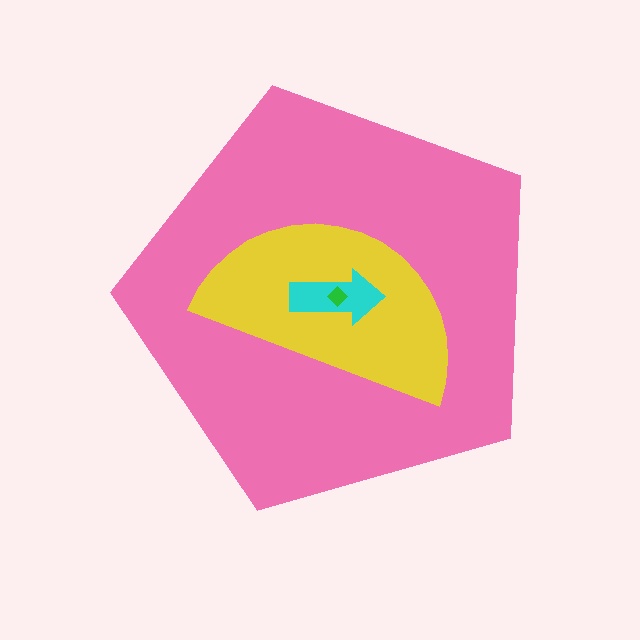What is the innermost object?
The green diamond.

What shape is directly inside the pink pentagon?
The yellow semicircle.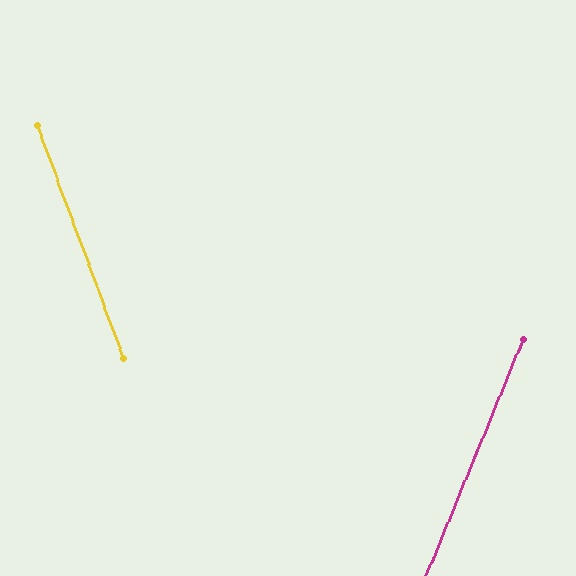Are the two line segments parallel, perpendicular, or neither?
Neither parallel nor perpendicular — they differ by about 42°.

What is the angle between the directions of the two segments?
Approximately 42 degrees.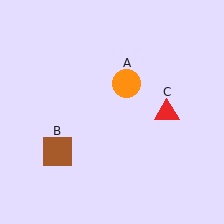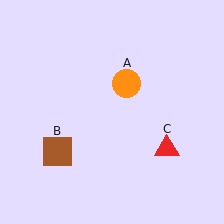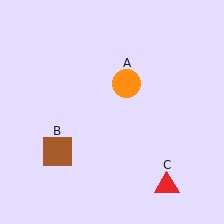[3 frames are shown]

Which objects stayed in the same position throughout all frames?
Orange circle (object A) and brown square (object B) remained stationary.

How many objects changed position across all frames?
1 object changed position: red triangle (object C).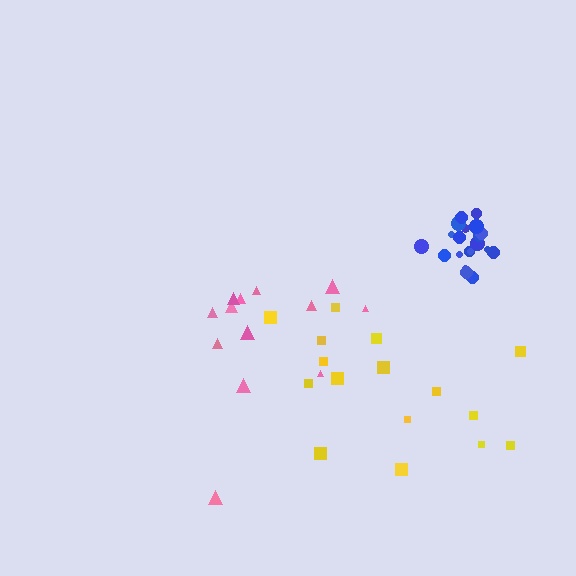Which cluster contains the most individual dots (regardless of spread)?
Blue (20).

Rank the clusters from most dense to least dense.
blue, pink, yellow.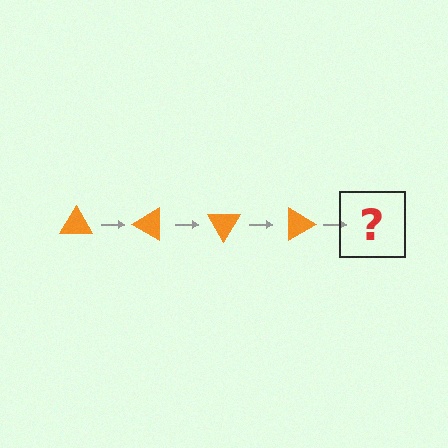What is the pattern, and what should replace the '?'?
The pattern is that the triangle rotates 30 degrees each step. The '?' should be an orange triangle rotated 120 degrees.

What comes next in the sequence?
The next element should be an orange triangle rotated 120 degrees.